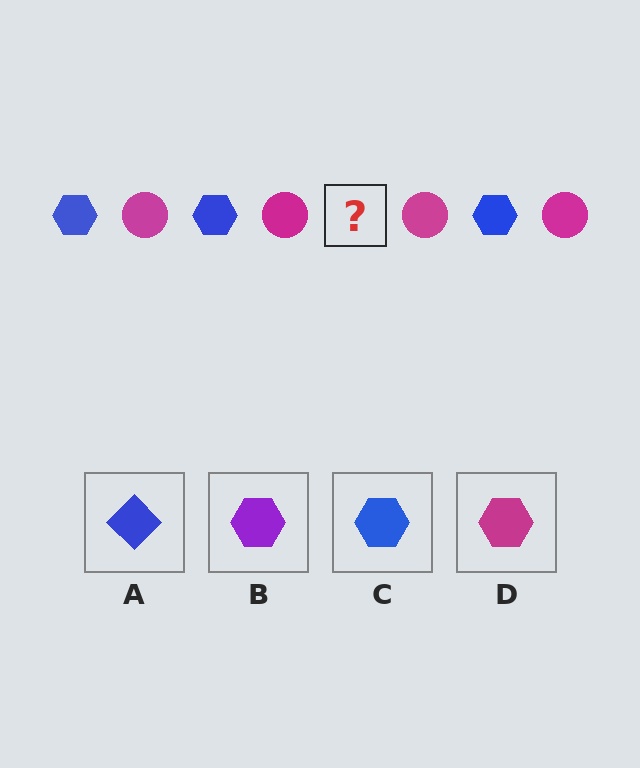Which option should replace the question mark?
Option C.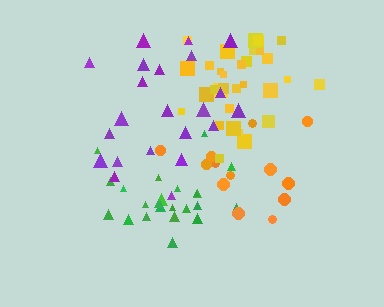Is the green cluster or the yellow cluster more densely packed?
Green.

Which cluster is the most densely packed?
Green.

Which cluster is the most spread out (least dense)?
Orange.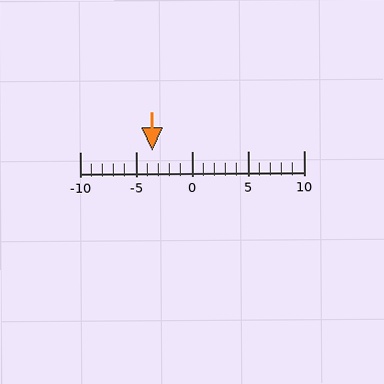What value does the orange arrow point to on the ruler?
The orange arrow points to approximately -4.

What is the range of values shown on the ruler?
The ruler shows values from -10 to 10.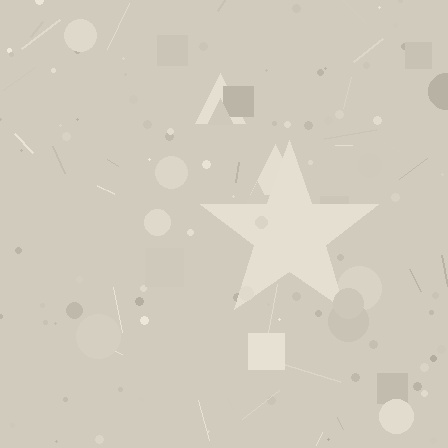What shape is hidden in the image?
A star is hidden in the image.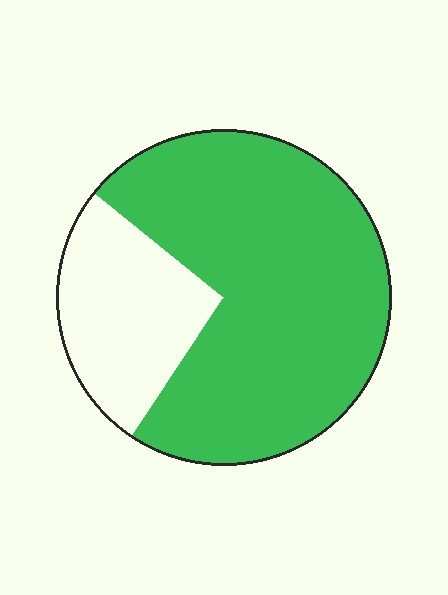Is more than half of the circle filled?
Yes.